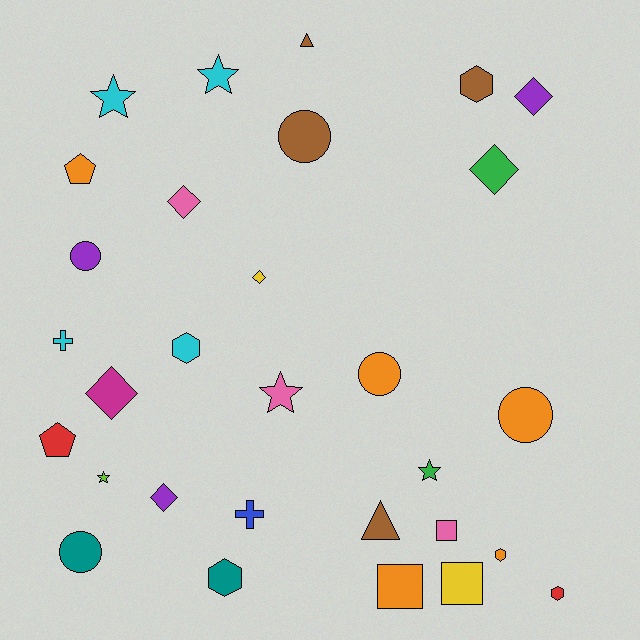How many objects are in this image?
There are 30 objects.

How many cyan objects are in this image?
There are 4 cyan objects.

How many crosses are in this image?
There are 2 crosses.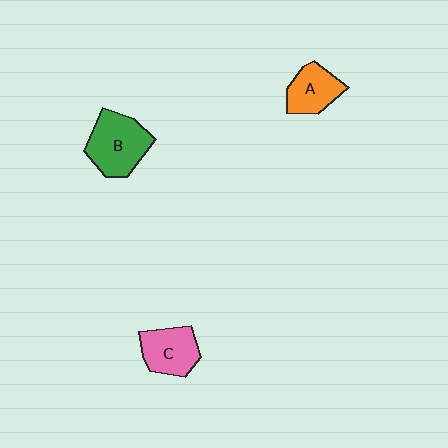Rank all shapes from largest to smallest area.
From largest to smallest: B (green), C (pink), A (orange).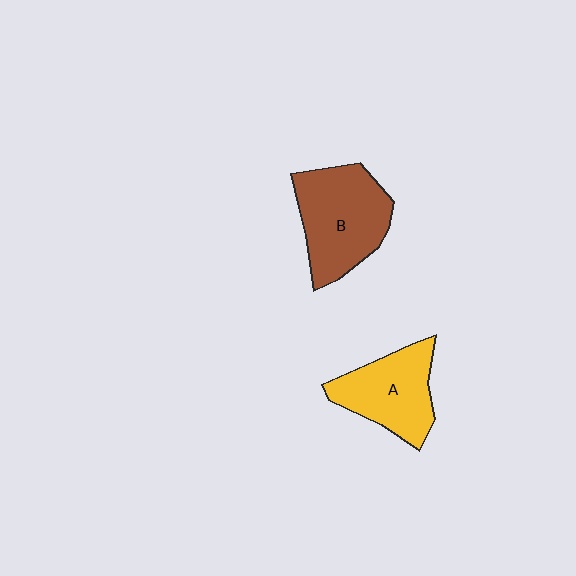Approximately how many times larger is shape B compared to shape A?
Approximately 1.2 times.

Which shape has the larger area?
Shape B (brown).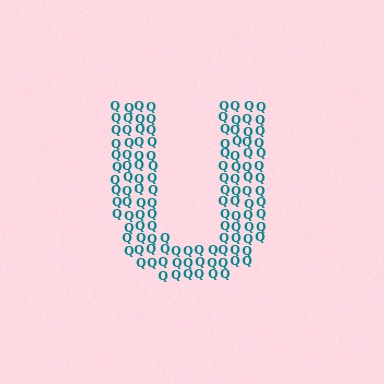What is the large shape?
The large shape is the letter U.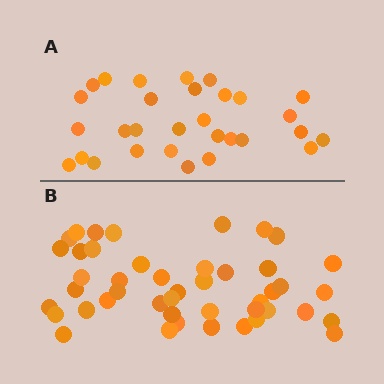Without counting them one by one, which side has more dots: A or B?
Region B (the bottom region) has more dots.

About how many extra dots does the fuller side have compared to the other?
Region B has approximately 15 more dots than region A.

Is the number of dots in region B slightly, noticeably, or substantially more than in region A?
Region B has substantially more. The ratio is roughly 1.5 to 1.